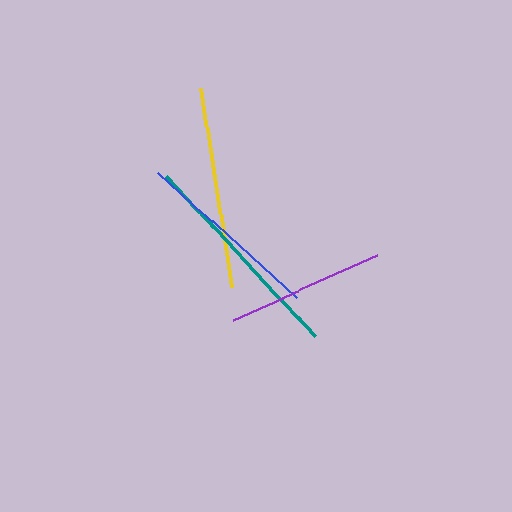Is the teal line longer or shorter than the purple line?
The teal line is longer than the purple line.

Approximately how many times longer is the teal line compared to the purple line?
The teal line is approximately 1.4 times the length of the purple line.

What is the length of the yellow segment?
The yellow segment is approximately 202 pixels long.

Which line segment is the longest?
The teal line is the longest at approximately 219 pixels.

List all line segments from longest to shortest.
From longest to shortest: teal, yellow, blue, purple.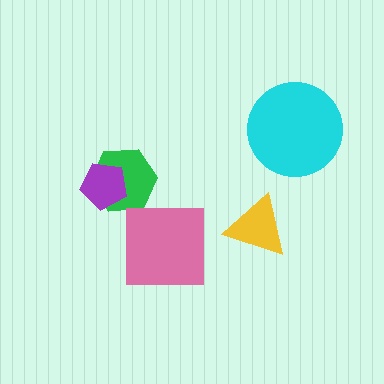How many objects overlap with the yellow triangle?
0 objects overlap with the yellow triangle.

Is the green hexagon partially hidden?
Yes, it is partially covered by another shape.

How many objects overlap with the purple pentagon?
1 object overlaps with the purple pentagon.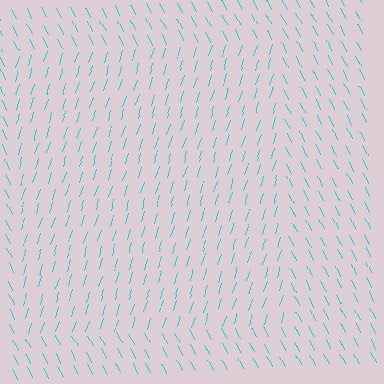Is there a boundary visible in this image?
Yes, there is a texture boundary formed by a change in line orientation.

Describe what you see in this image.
The image is filled with small cyan line segments. A rectangle region in the image has lines oriented differently from the surrounding lines, creating a visible texture boundary.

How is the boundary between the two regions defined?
The boundary is defined purely by a change in line orientation (approximately 45 degrees difference). All lines are the same color and thickness.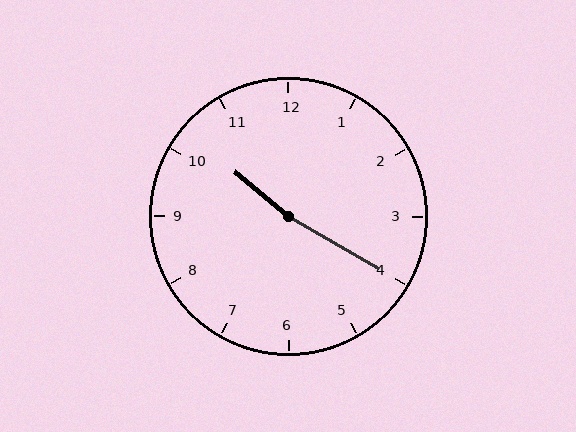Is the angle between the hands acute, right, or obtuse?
It is obtuse.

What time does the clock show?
10:20.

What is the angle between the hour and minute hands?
Approximately 170 degrees.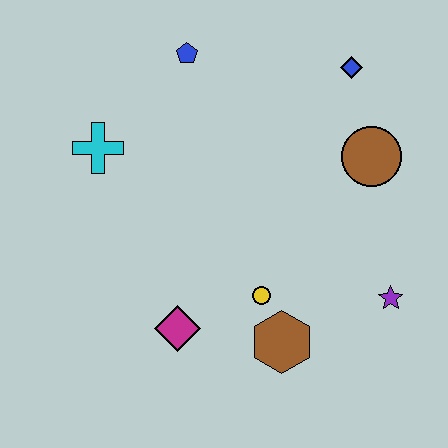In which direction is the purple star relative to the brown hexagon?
The purple star is to the right of the brown hexagon.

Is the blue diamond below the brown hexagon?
No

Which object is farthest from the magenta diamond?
The blue diamond is farthest from the magenta diamond.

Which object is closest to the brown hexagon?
The yellow circle is closest to the brown hexagon.